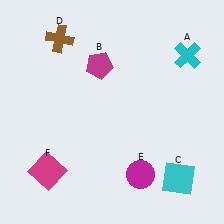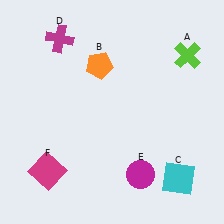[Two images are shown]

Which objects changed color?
A changed from cyan to lime. B changed from magenta to orange. D changed from brown to magenta.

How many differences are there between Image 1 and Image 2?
There are 3 differences between the two images.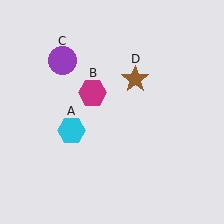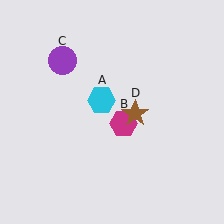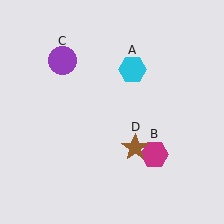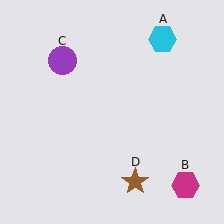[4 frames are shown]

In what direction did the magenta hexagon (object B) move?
The magenta hexagon (object B) moved down and to the right.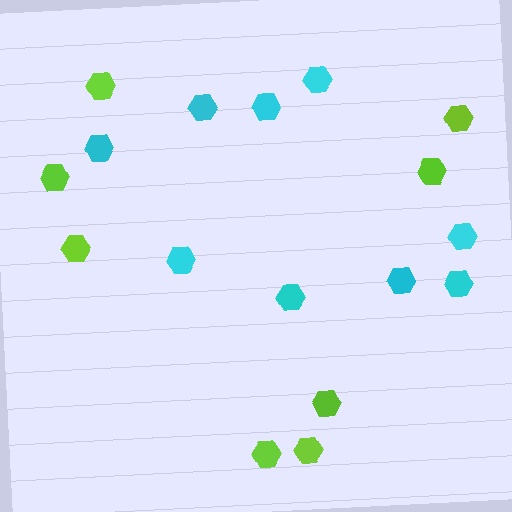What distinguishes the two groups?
There are 2 groups: one group of cyan hexagons (9) and one group of lime hexagons (8).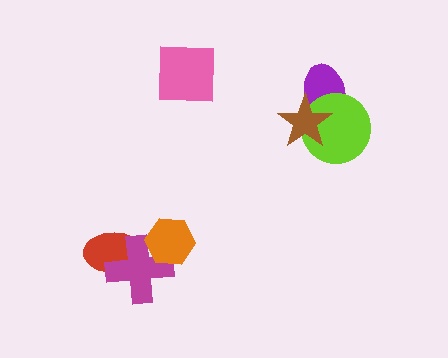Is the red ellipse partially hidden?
Yes, it is partially covered by another shape.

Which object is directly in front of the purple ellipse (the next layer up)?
The lime circle is directly in front of the purple ellipse.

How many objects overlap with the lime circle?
2 objects overlap with the lime circle.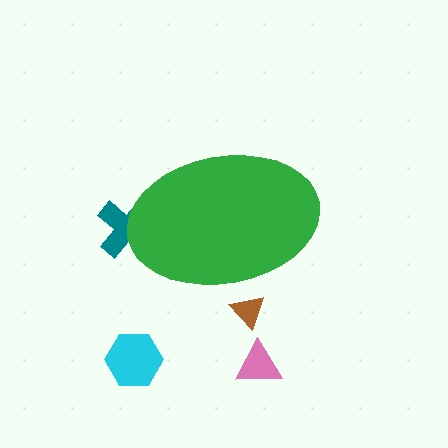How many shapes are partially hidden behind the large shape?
2 shapes are partially hidden.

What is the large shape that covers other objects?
A green ellipse.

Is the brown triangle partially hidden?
Yes, the brown triangle is partially hidden behind the green ellipse.